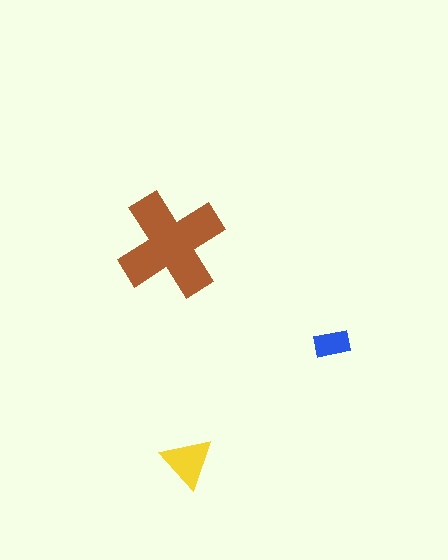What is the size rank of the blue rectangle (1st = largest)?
3rd.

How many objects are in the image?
There are 3 objects in the image.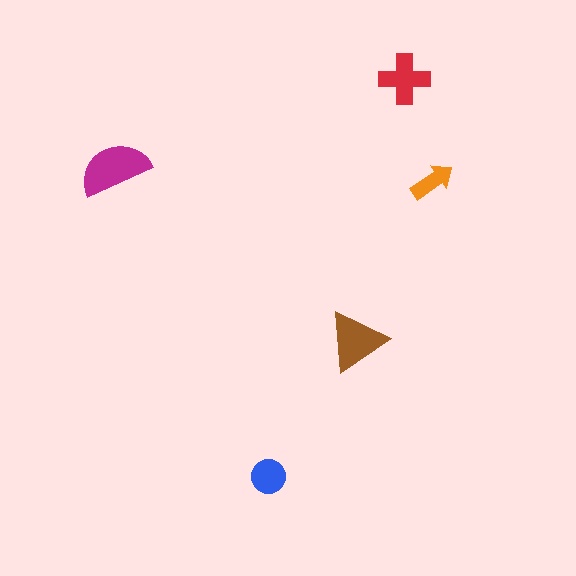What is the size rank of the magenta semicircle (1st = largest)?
1st.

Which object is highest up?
The red cross is topmost.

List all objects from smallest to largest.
The orange arrow, the blue circle, the red cross, the brown triangle, the magenta semicircle.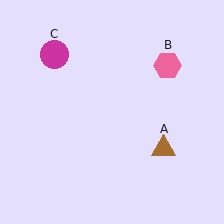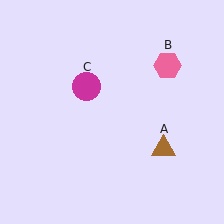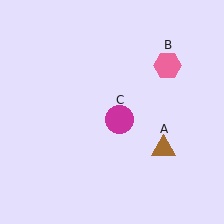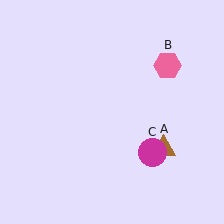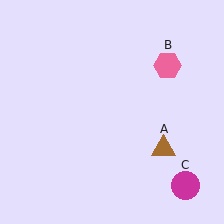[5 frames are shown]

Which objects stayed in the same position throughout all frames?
Brown triangle (object A) and pink hexagon (object B) remained stationary.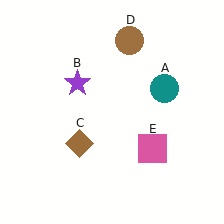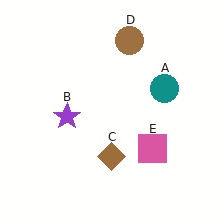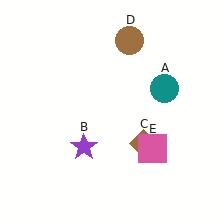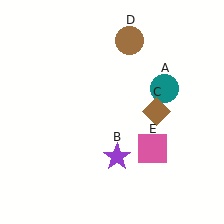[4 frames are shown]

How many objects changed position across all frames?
2 objects changed position: purple star (object B), brown diamond (object C).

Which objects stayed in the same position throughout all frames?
Teal circle (object A) and brown circle (object D) and pink square (object E) remained stationary.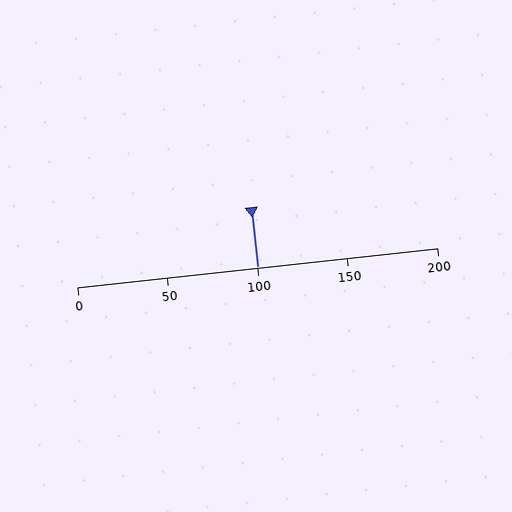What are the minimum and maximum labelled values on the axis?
The axis runs from 0 to 200.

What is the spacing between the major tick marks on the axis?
The major ticks are spaced 50 apart.